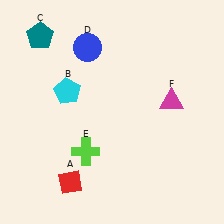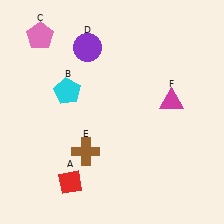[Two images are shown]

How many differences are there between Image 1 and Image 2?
There are 3 differences between the two images.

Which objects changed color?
C changed from teal to pink. D changed from blue to purple. E changed from lime to brown.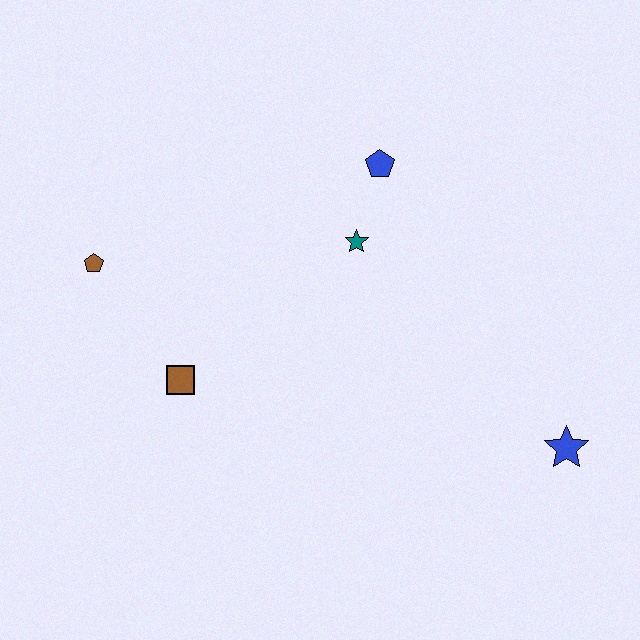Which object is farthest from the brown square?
The blue star is farthest from the brown square.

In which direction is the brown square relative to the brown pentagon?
The brown square is below the brown pentagon.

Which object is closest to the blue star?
The teal star is closest to the blue star.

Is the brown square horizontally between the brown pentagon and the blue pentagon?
Yes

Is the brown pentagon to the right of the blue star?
No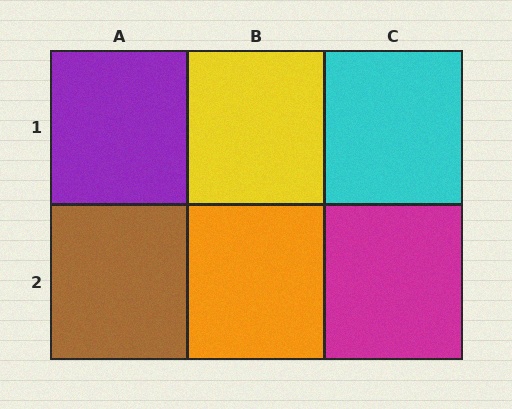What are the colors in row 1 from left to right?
Purple, yellow, cyan.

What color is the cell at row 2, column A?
Brown.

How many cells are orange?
1 cell is orange.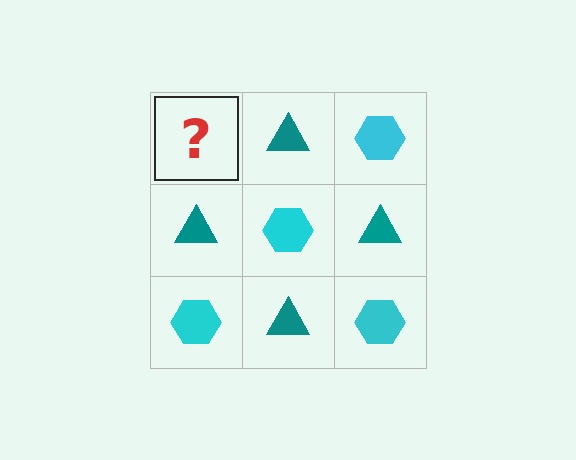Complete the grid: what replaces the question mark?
The question mark should be replaced with a cyan hexagon.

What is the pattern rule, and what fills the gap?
The rule is that it alternates cyan hexagon and teal triangle in a checkerboard pattern. The gap should be filled with a cyan hexagon.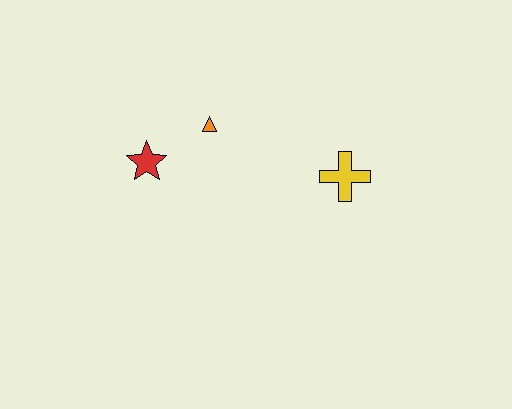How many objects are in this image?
There are 3 objects.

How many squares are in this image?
There are no squares.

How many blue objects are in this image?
There are no blue objects.